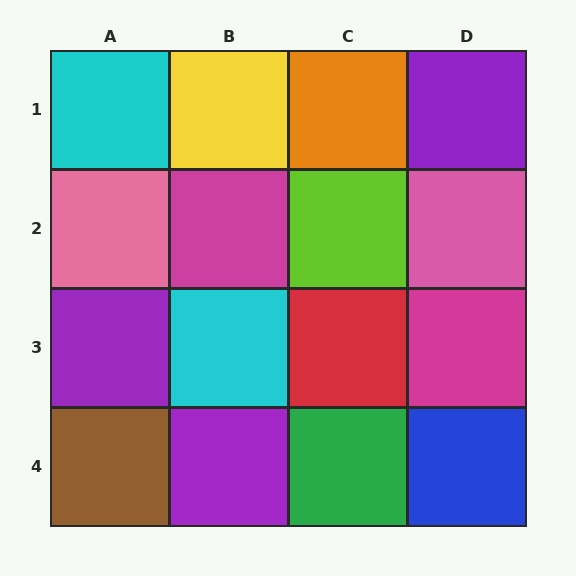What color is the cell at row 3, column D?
Magenta.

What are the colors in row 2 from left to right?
Pink, magenta, lime, pink.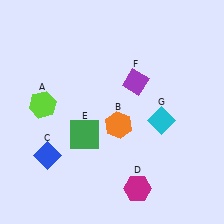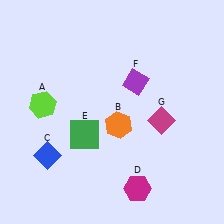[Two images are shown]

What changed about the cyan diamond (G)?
In Image 1, G is cyan. In Image 2, it changed to magenta.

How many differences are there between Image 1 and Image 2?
There is 1 difference between the two images.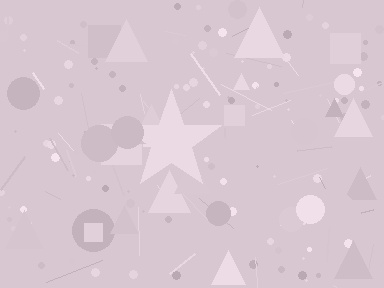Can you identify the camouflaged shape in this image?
The camouflaged shape is a star.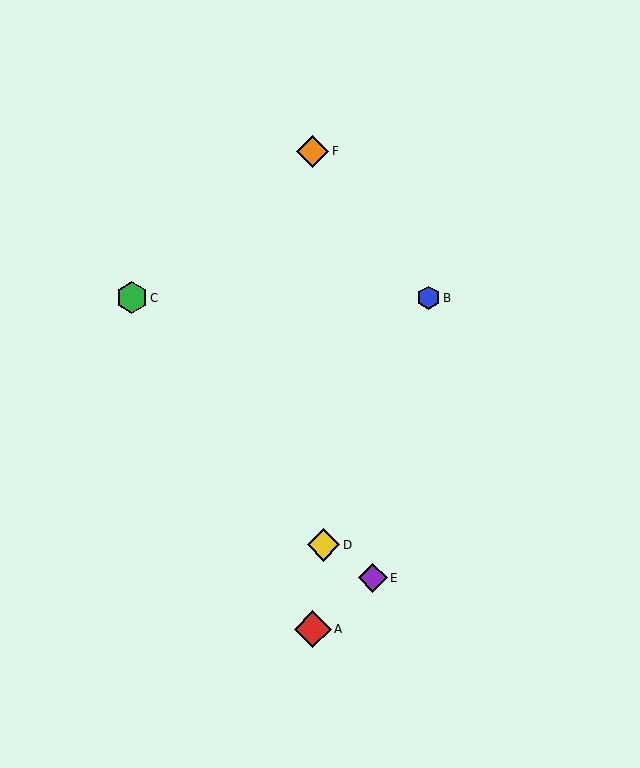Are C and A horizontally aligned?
No, C is at y≈298 and A is at y≈629.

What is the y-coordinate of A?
Object A is at y≈629.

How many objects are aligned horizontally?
2 objects (B, C) are aligned horizontally.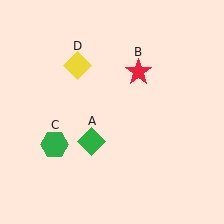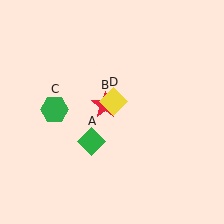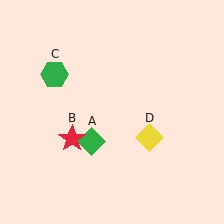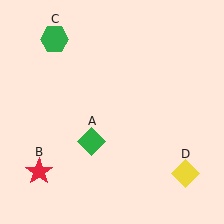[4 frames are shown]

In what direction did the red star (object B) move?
The red star (object B) moved down and to the left.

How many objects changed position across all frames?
3 objects changed position: red star (object B), green hexagon (object C), yellow diamond (object D).